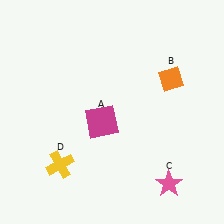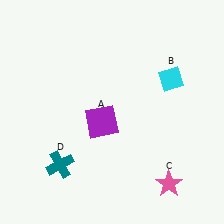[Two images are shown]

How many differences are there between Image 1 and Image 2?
There are 3 differences between the two images.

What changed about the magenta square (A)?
In Image 1, A is magenta. In Image 2, it changed to purple.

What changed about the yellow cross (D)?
In Image 1, D is yellow. In Image 2, it changed to teal.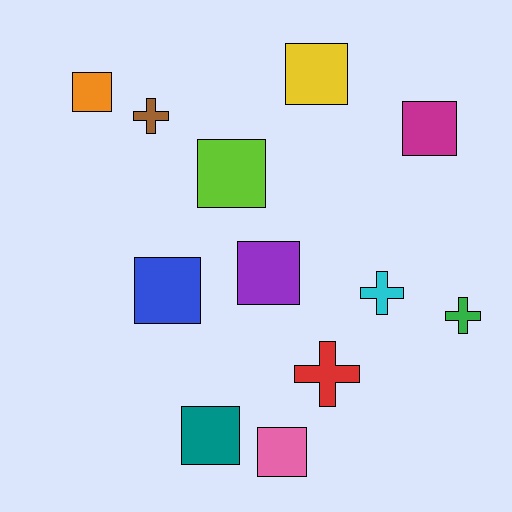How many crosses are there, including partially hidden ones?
There are 4 crosses.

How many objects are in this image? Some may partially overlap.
There are 12 objects.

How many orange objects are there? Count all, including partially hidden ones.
There is 1 orange object.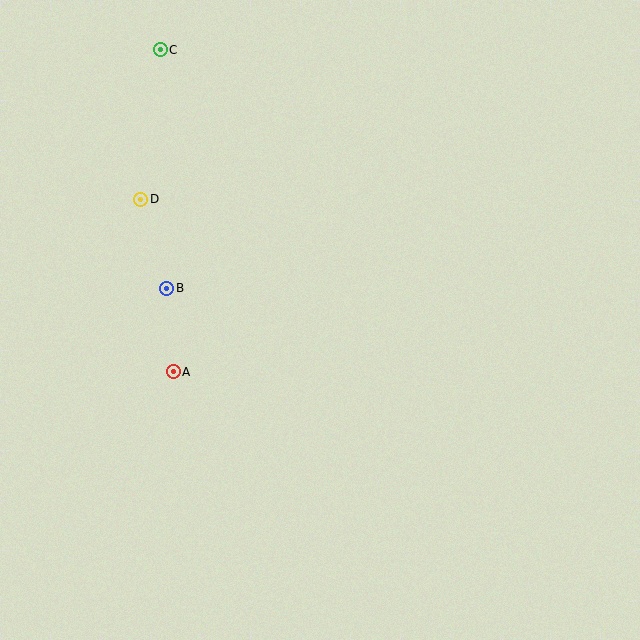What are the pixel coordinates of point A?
Point A is at (173, 372).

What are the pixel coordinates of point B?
Point B is at (167, 288).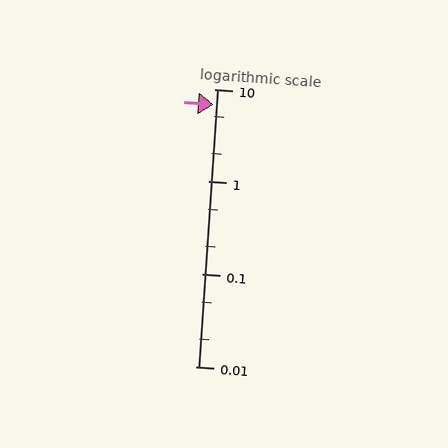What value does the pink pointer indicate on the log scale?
The pointer indicates approximately 6.8.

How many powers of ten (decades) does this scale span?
The scale spans 3 decades, from 0.01 to 10.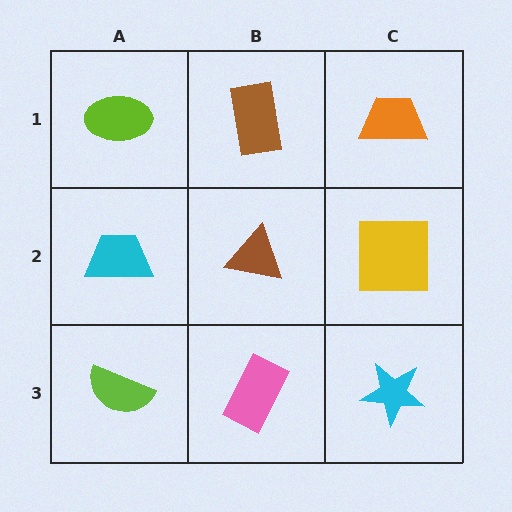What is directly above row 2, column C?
An orange trapezoid.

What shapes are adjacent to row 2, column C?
An orange trapezoid (row 1, column C), a cyan star (row 3, column C), a brown triangle (row 2, column B).